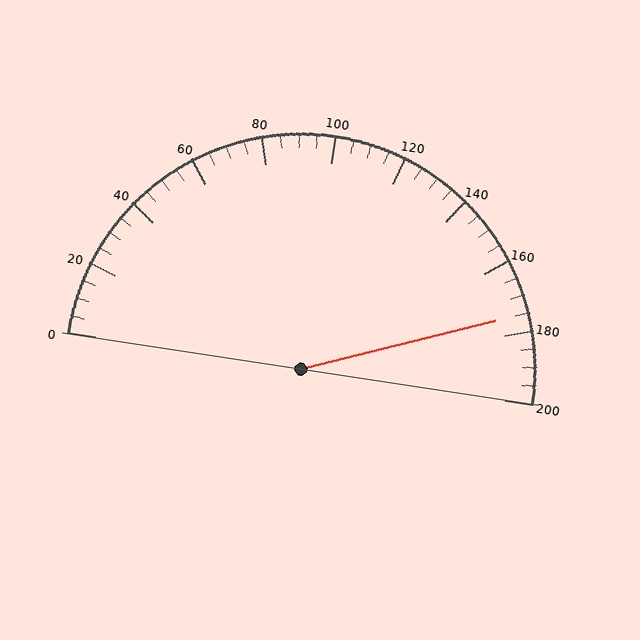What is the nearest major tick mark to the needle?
The nearest major tick mark is 180.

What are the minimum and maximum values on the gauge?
The gauge ranges from 0 to 200.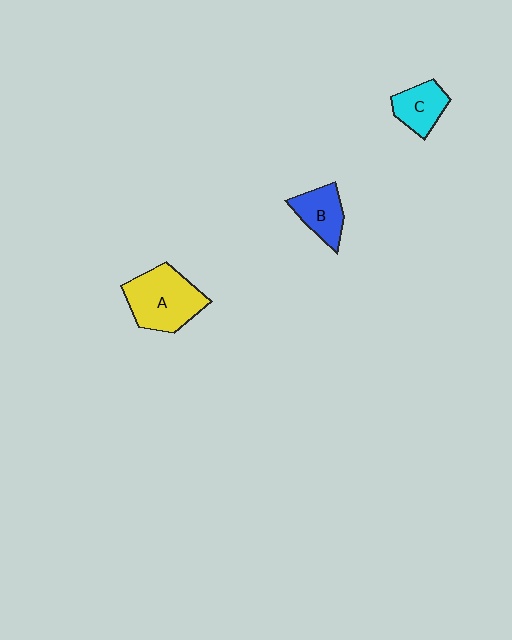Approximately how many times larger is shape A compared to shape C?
Approximately 1.9 times.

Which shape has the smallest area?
Shape C (cyan).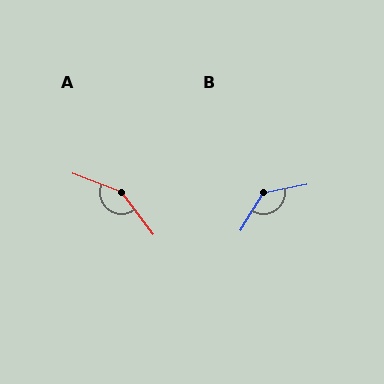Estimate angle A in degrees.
Approximately 148 degrees.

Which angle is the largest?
A, at approximately 148 degrees.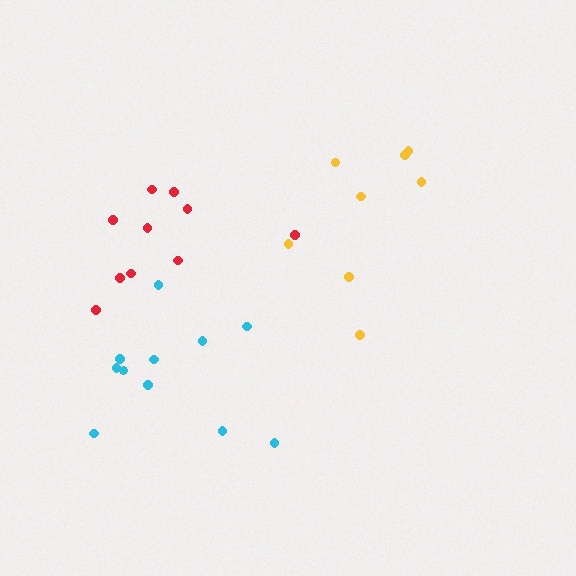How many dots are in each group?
Group 1: 8 dots, Group 2: 11 dots, Group 3: 10 dots (29 total).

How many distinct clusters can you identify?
There are 3 distinct clusters.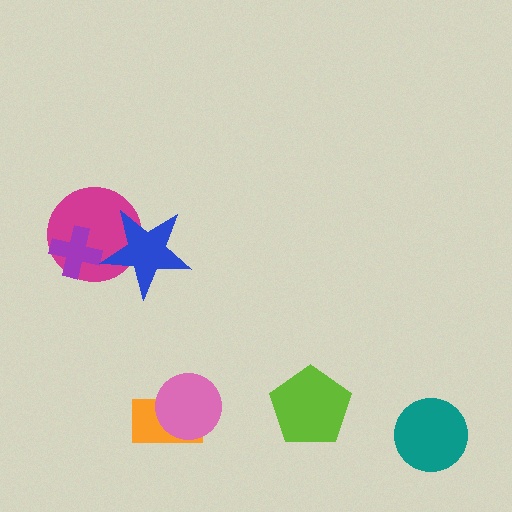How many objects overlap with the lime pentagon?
0 objects overlap with the lime pentagon.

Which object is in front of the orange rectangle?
The pink circle is in front of the orange rectangle.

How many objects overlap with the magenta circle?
2 objects overlap with the magenta circle.